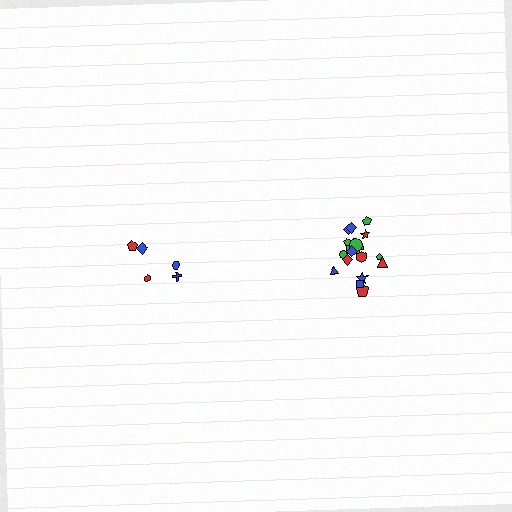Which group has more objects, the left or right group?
The right group.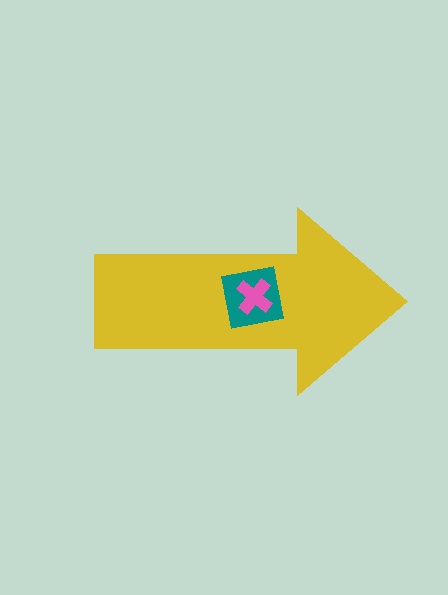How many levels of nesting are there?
3.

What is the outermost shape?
The yellow arrow.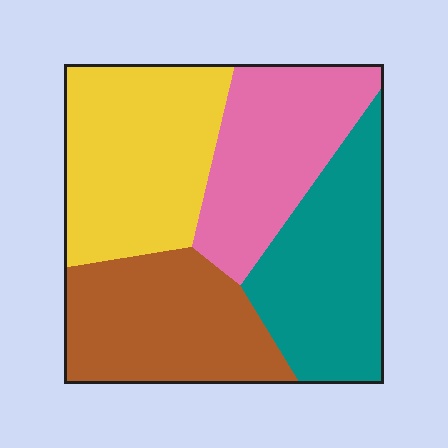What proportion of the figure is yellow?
Yellow covers 28% of the figure.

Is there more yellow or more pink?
Yellow.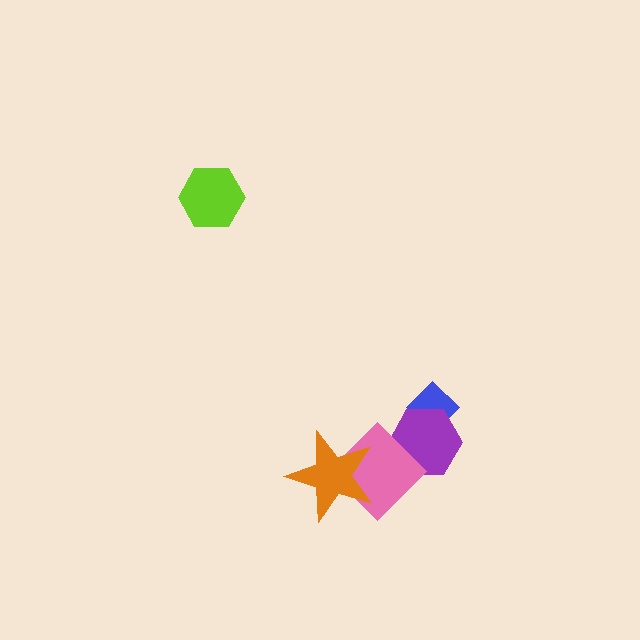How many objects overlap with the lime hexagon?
0 objects overlap with the lime hexagon.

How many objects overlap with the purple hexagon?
2 objects overlap with the purple hexagon.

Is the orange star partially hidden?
No, no other shape covers it.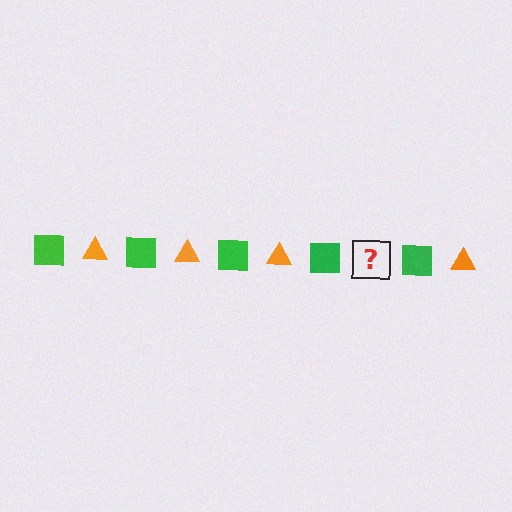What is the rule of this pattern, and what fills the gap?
The rule is that the pattern alternates between green square and orange triangle. The gap should be filled with an orange triangle.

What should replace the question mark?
The question mark should be replaced with an orange triangle.